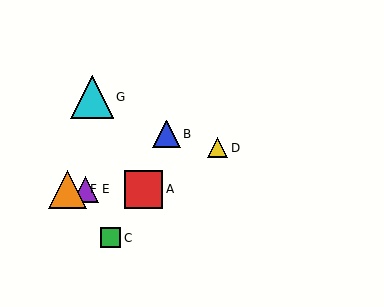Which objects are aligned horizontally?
Objects A, E, F are aligned horizontally.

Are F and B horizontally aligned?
No, F is at y≈189 and B is at y≈134.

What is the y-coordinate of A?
Object A is at y≈189.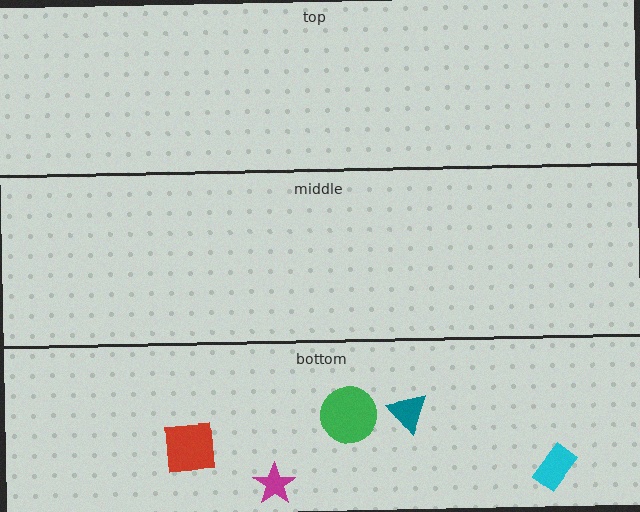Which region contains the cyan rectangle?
The bottom region.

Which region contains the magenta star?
The bottom region.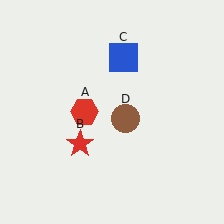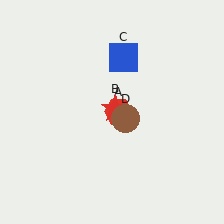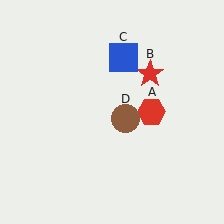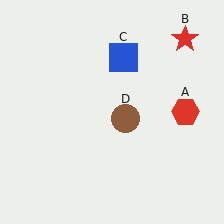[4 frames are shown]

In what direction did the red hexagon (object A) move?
The red hexagon (object A) moved right.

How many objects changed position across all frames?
2 objects changed position: red hexagon (object A), red star (object B).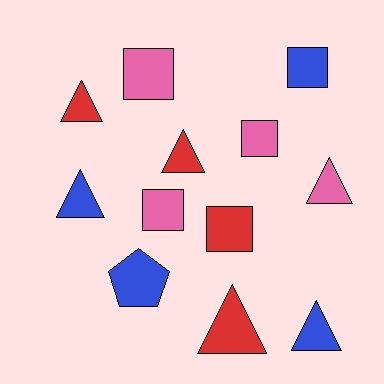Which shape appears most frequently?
Triangle, with 6 objects.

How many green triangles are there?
There are no green triangles.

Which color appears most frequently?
Blue, with 4 objects.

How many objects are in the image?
There are 12 objects.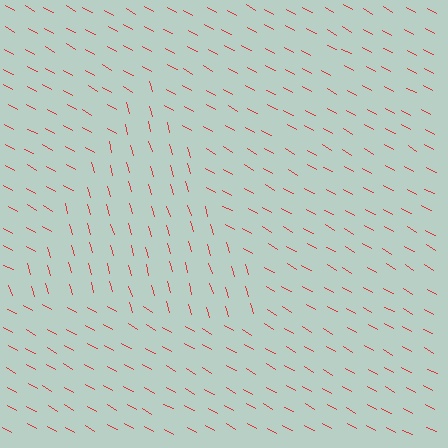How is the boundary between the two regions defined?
The boundary is defined purely by a change in line orientation (approximately 45 degrees difference). All lines are the same color and thickness.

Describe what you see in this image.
The image is filled with small red line segments. A triangle region in the image has lines oriented differently from the surrounding lines, creating a visible texture boundary.